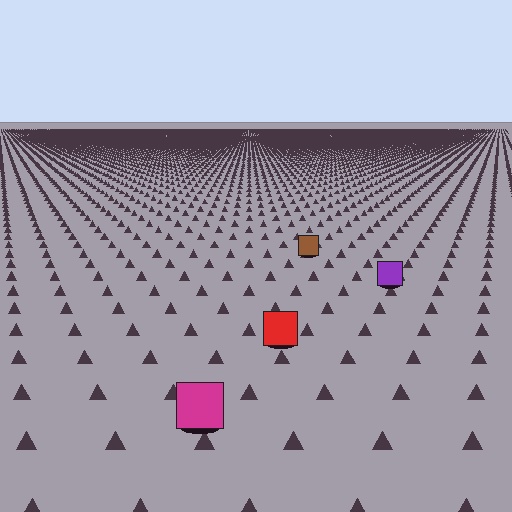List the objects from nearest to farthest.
From nearest to farthest: the magenta square, the red square, the purple square, the brown square.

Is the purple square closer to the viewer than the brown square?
Yes. The purple square is closer — you can tell from the texture gradient: the ground texture is coarser near it.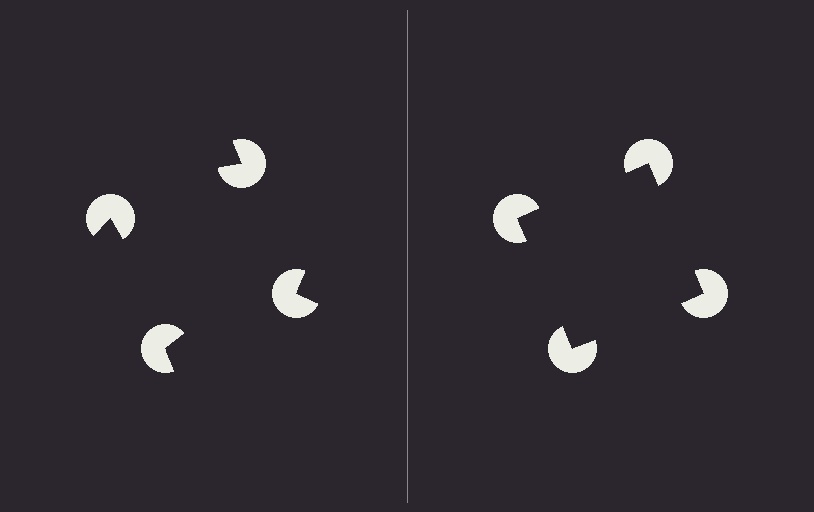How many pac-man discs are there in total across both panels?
8 — 4 on each side.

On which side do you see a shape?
An illusory square appears on the right side. On the left side the wedge cuts are rotated, so no coherent shape forms.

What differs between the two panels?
The pac-man discs are positioned identically on both sides; only the wedge orientations differ. On the right they align to a square; on the left they are misaligned.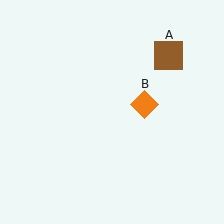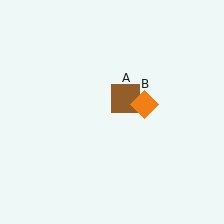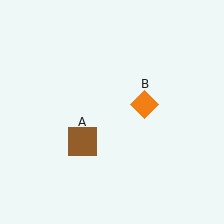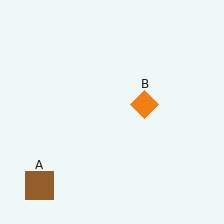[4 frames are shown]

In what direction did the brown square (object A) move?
The brown square (object A) moved down and to the left.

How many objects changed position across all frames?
1 object changed position: brown square (object A).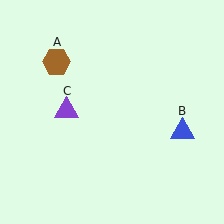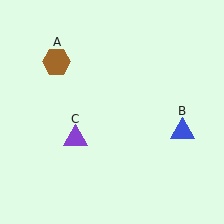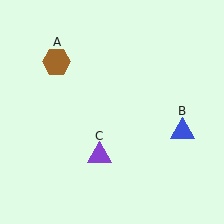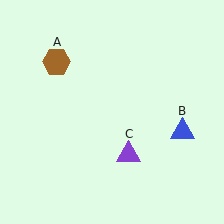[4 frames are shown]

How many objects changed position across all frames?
1 object changed position: purple triangle (object C).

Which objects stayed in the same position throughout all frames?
Brown hexagon (object A) and blue triangle (object B) remained stationary.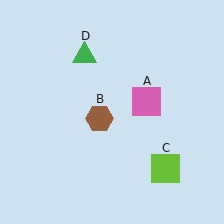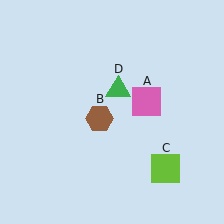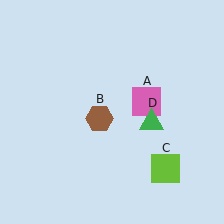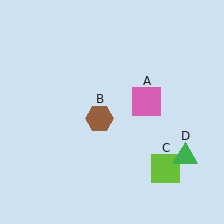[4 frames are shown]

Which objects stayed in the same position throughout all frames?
Pink square (object A) and brown hexagon (object B) and lime square (object C) remained stationary.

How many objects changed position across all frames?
1 object changed position: green triangle (object D).